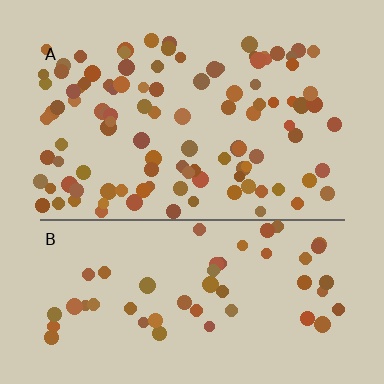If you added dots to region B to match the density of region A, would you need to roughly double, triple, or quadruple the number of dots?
Approximately double.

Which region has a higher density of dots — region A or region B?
A (the top).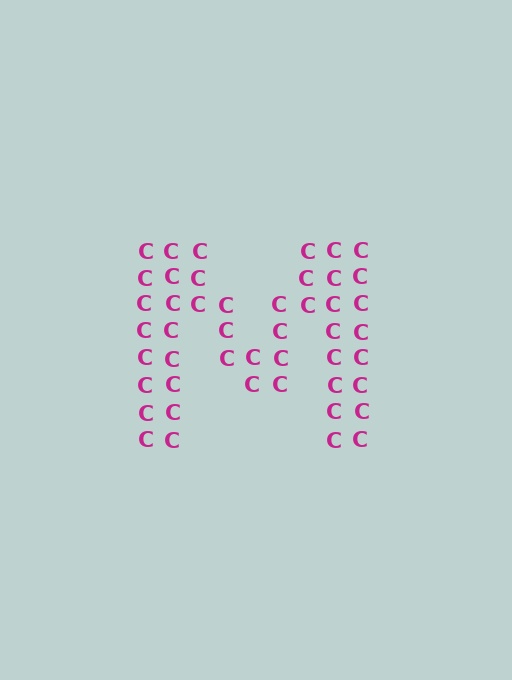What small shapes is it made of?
It is made of small letter C's.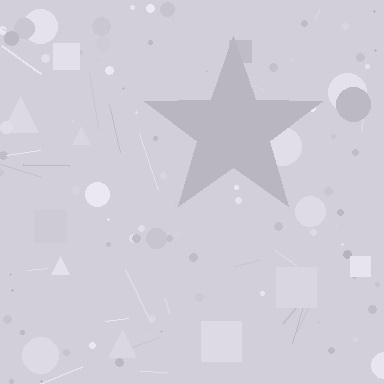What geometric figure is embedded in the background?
A star is embedded in the background.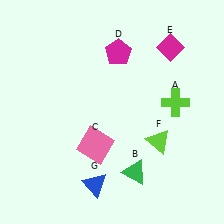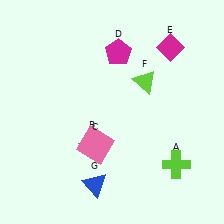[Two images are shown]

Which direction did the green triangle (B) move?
The green triangle (B) moved left.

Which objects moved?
The objects that moved are: the lime cross (A), the green triangle (B), the lime triangle (F).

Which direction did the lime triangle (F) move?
The lime triangle (F) moved up.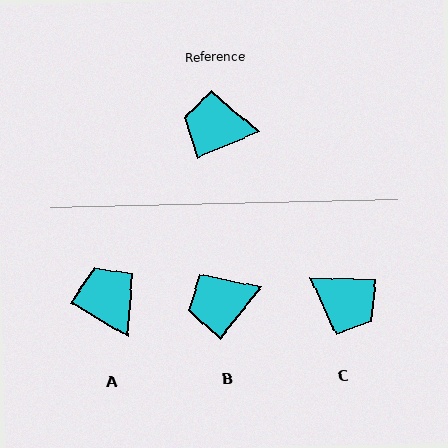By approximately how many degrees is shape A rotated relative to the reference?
Approximately 53 degrees clockwise.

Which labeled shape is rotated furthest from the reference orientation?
C, about 156 degrees away.